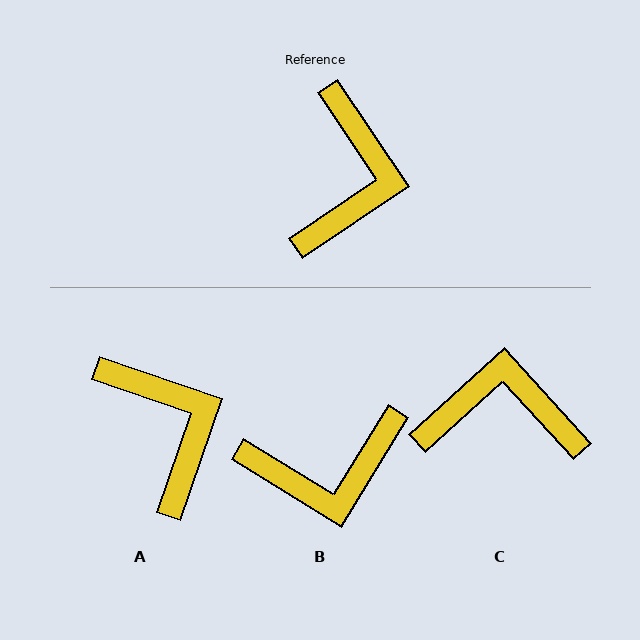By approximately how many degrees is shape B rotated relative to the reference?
Approximately 65 degrees clockwise.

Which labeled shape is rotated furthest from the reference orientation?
C, about 98 degrees away.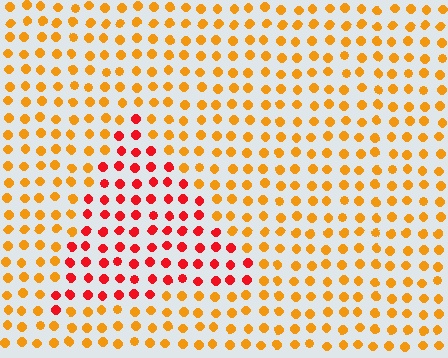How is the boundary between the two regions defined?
The boundary is defined purely by a slight shift in hue (about 41 degrees). Spacing, size, and orientation are identical on both sides.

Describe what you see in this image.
The image is filled with small orange elements in a uniform arrangement. A triangle-shaped region is visible where the elements are tinted to a slightly different hue, forming a subtle color boundary.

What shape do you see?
I see a triangle.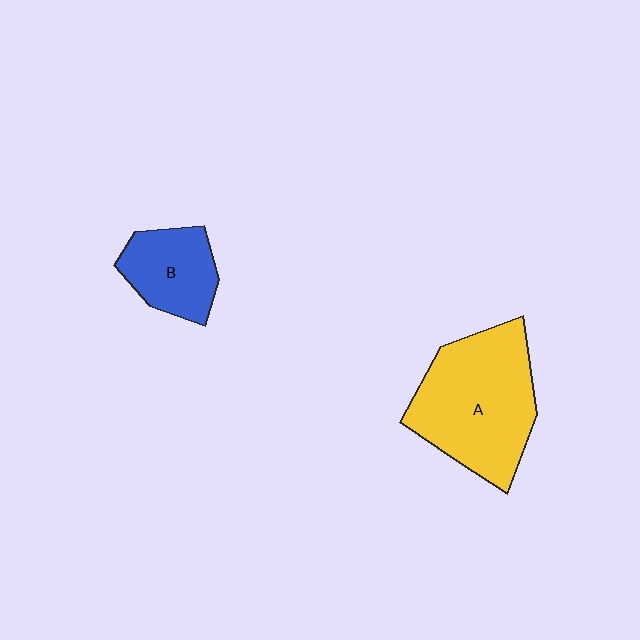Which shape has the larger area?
Shape A (yellow).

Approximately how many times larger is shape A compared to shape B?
Approximately 2.1 times.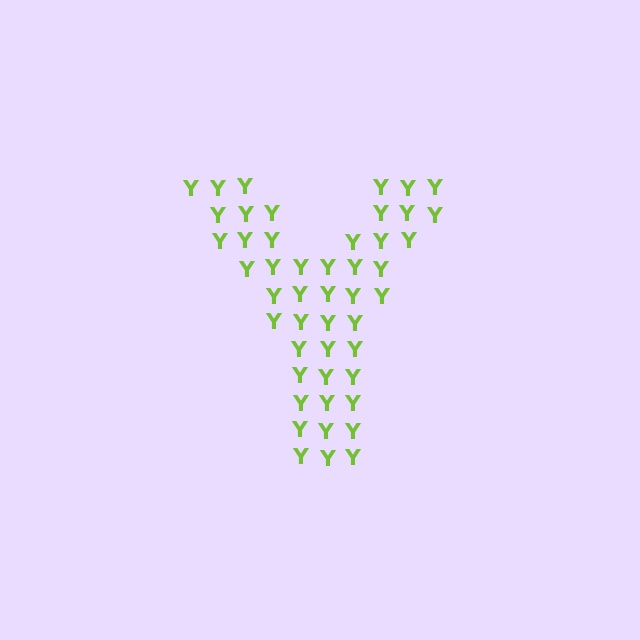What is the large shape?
The large shape is the letter Y.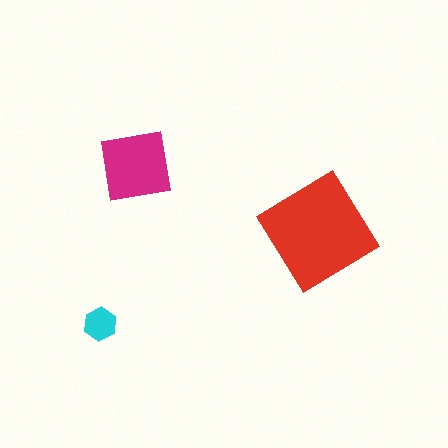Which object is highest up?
The magenta square is topmost.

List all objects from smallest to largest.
The cyan hexagon, the magenta square, the red diamond.